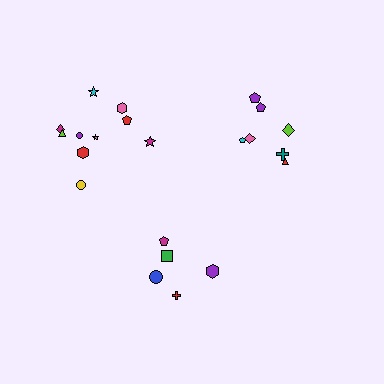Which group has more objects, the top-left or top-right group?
The top-left group.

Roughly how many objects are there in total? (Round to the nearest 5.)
Roughly 20 objects in total.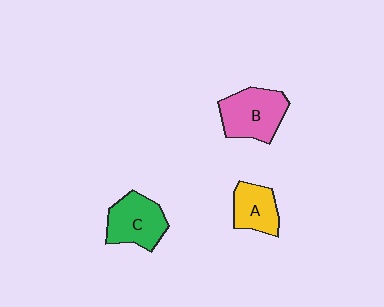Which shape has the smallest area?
Shape A (yellow).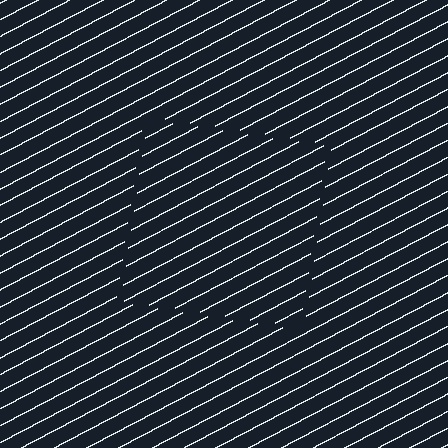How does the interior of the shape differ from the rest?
The interior of the shape contains the same grating, shifted by half a period — the contour is defined by the phase discontinuity where line-ends from the inner and outer gratings abut.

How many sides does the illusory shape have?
4 sides — the line-ends trace a square.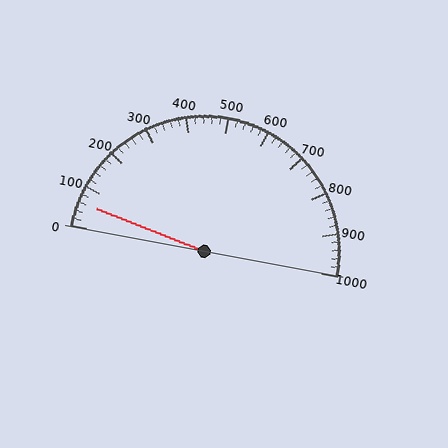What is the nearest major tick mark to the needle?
The nearest major tick mark is 100.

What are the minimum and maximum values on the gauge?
The gauge ranges from 0 to 1000.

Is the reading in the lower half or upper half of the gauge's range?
The reading is in the lower half of the range (0 to 1000).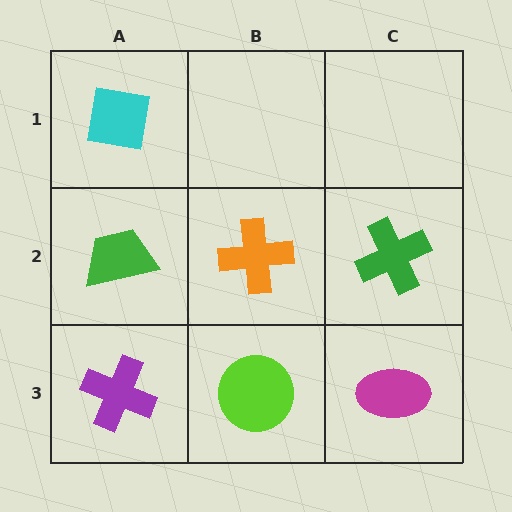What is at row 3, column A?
A purple cross.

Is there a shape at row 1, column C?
No, that cell is empty.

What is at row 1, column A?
A cyan square.